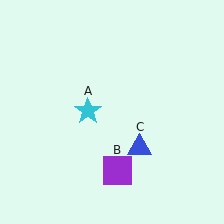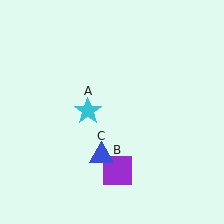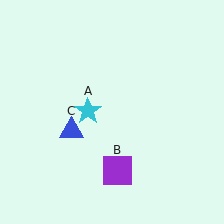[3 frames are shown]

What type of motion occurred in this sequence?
The blue triangle (object C) rotated clockwise around the center of the scene.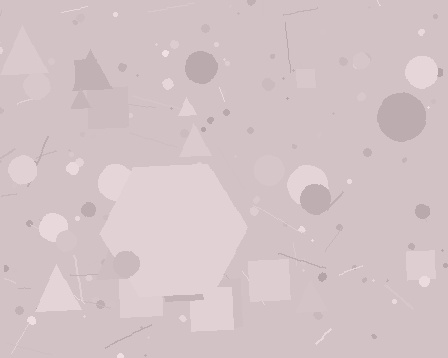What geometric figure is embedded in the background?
A hexagon is embedded in the background.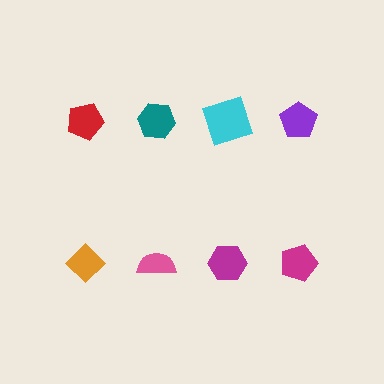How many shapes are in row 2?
4 shapes.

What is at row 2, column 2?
A pink semicircle.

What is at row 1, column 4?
A purple pentagon.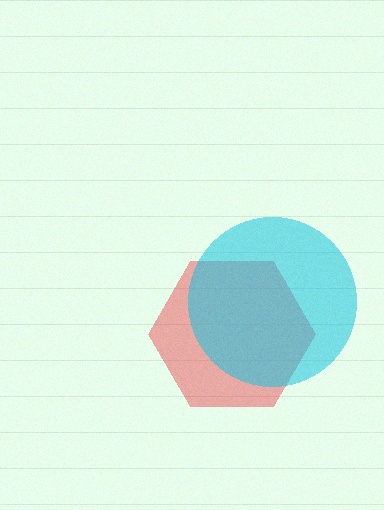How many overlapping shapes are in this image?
There are 2 overlapping shapes in the image.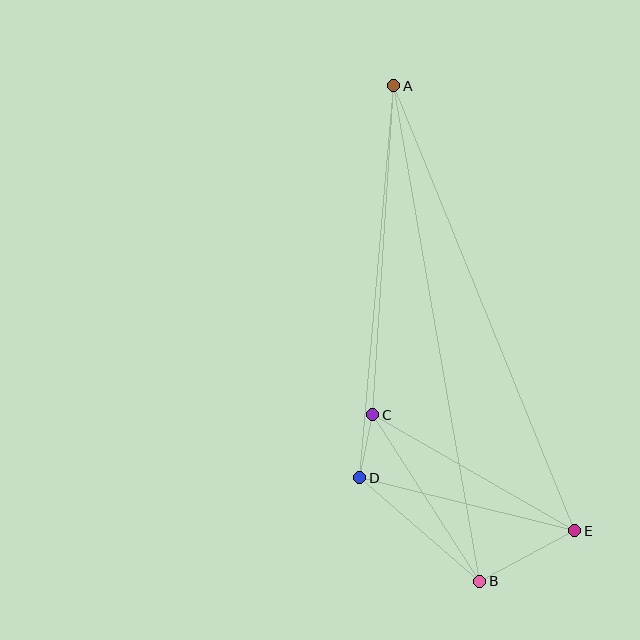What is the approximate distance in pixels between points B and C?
The distance between B and C is approximately 198 pixels.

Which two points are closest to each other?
Points C and D are closest to each other.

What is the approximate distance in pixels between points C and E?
The distance between C and E is approximately 233 pixels.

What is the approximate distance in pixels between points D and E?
The distance between D and E is approximately 222 pixels.